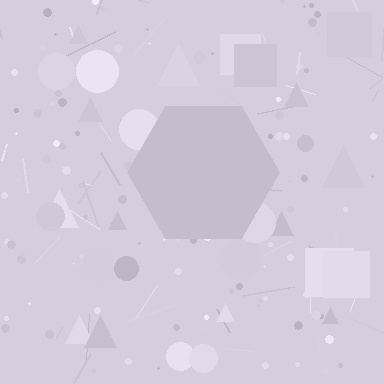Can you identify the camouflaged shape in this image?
The camouflaged shape is a hexagon.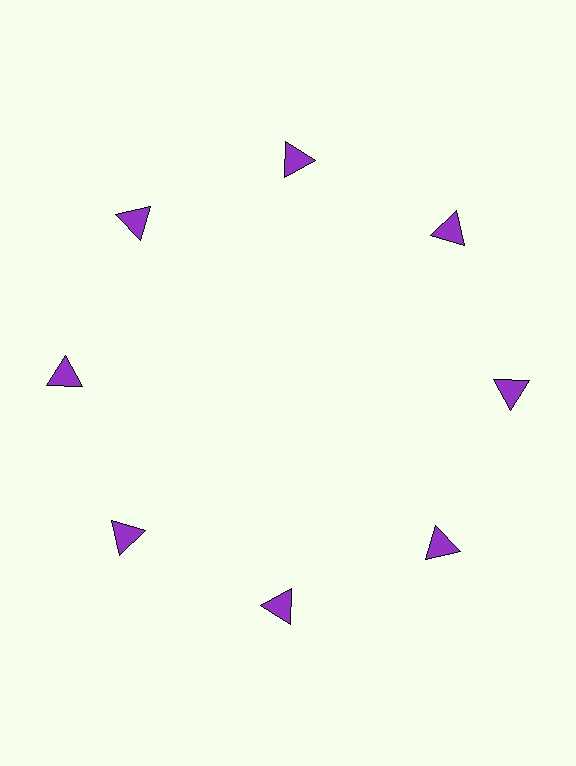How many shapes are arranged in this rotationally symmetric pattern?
There are 8 shapes, arranged in 8 groups of 1.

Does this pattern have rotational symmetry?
Yes, this pattern has 8-fold rotational symmetry. It looks the same after rotating 45 degrees around the center.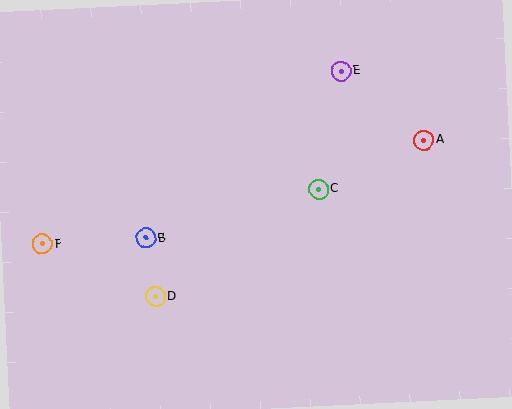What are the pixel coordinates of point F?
Point F is at (43, 244).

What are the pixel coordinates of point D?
Point D is at (156, 297).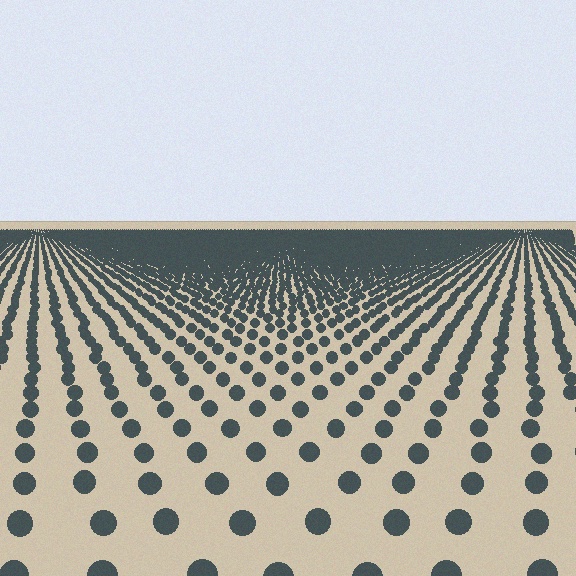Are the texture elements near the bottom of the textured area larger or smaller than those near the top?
Larger. Near the bottom, elements are closer to the viewer and appear at a bigger on-screen size.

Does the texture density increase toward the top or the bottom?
Density increases toward the top.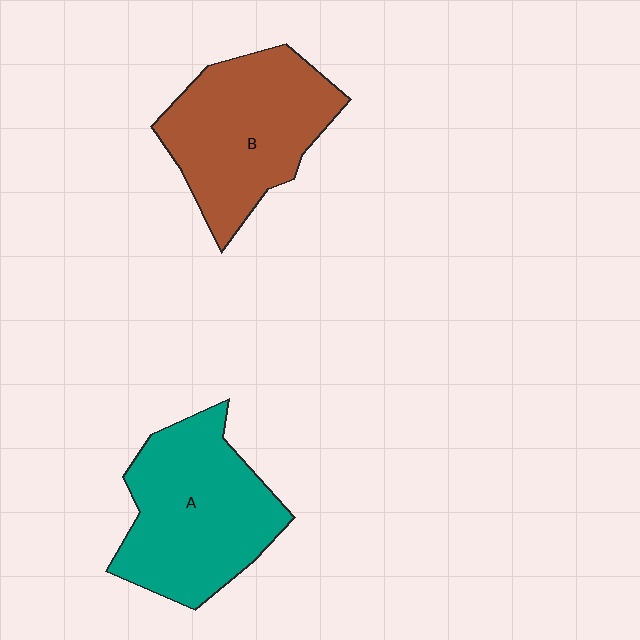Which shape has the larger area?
Shape A (teal).